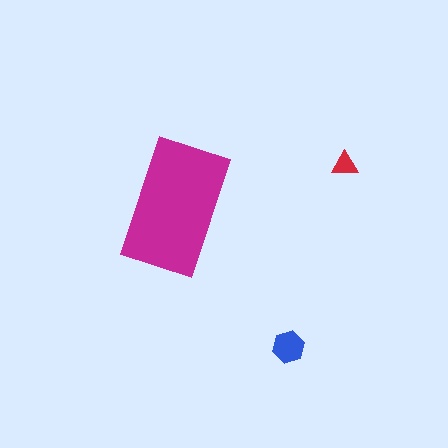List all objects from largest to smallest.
The magenta rectangle, the blue hexagon, the red triangle.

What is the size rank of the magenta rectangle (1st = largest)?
1st.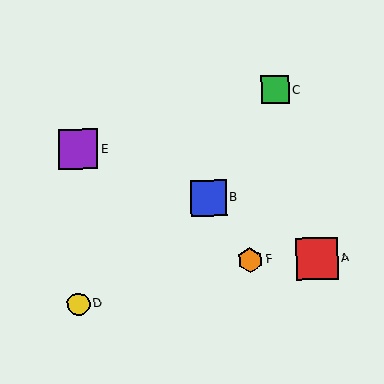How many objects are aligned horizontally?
2 objects (A, F) are aligned horizontally.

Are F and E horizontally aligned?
No, F is at y≈260 and E is at y≈149.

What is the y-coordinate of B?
Object B is at y≈198.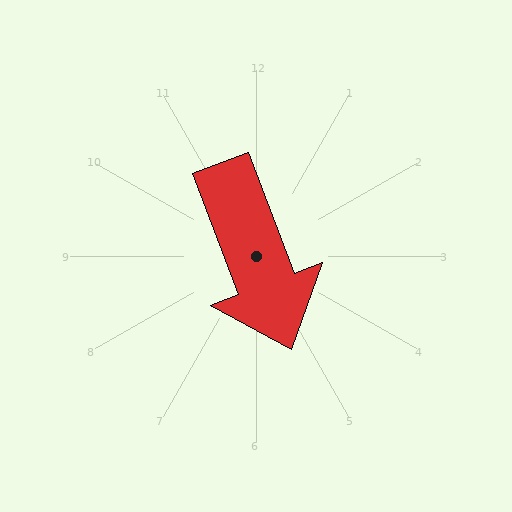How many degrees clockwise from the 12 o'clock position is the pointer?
Approximately 159 degrees.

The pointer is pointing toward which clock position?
Roughly 5 o'clock.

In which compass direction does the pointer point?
South.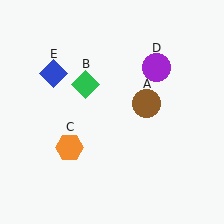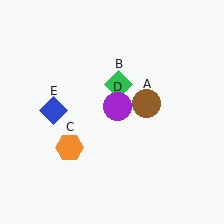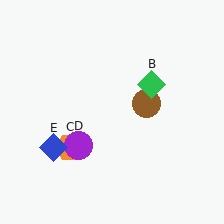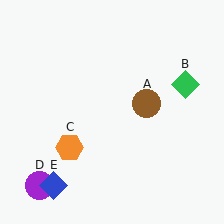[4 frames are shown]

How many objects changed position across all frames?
3 objects changed position: green diamond (object B), purple circle (object D), blue diamond (object E).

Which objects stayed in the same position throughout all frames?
Brown circle (object A) and orange hexagon (object C) remained stationary.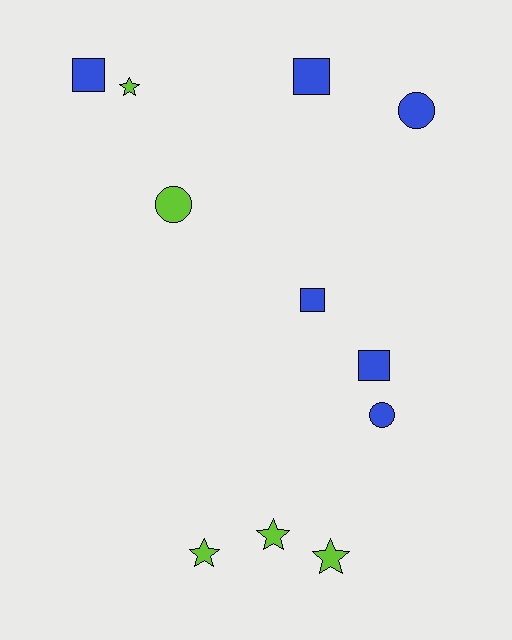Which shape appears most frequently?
Square, with 4 objects.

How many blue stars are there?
There are no blue stars.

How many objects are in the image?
There are 11 objects.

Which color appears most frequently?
Blue, with 6 objects.